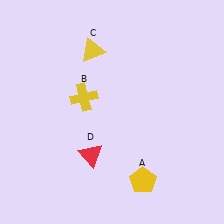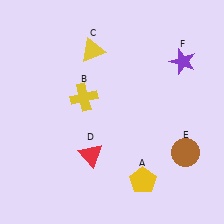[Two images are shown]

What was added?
A brown circle (E), a purple star (F) were added in Image 2.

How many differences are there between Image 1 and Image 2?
There are 2 differences between the two images.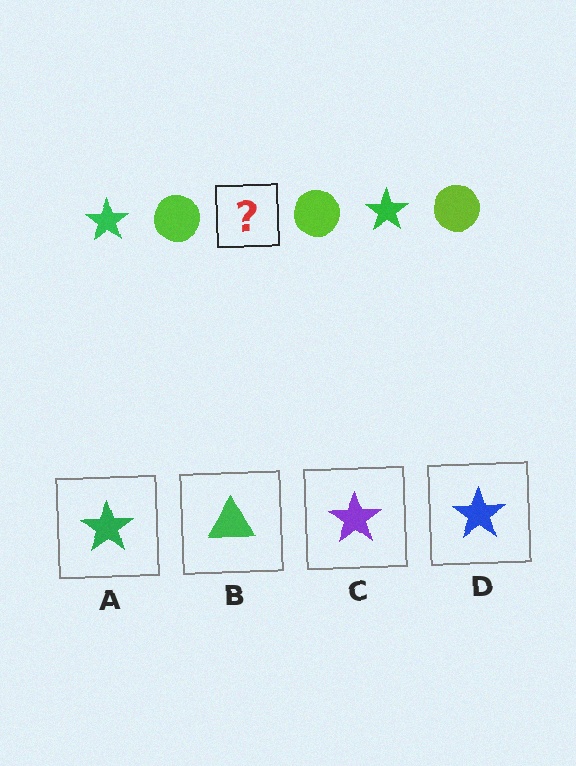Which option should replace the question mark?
Option A.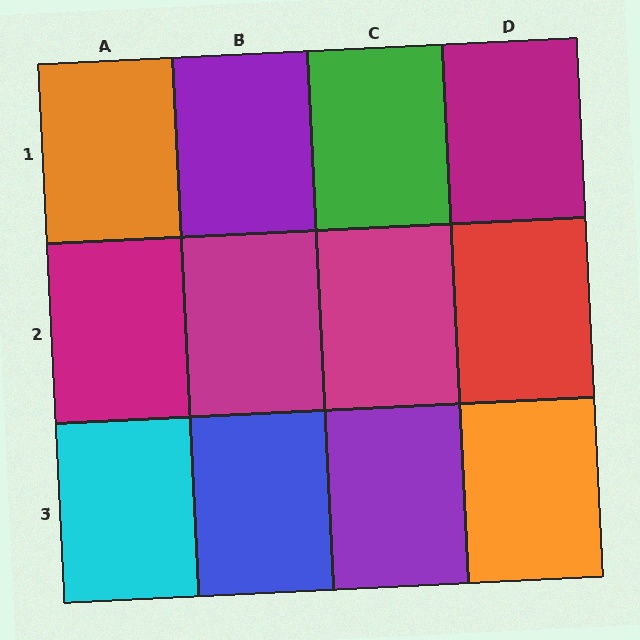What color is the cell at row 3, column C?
Purple.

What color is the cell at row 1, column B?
Purple.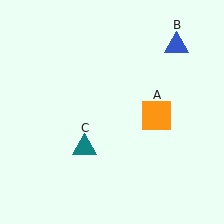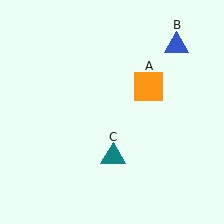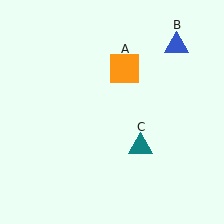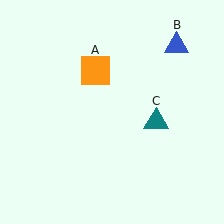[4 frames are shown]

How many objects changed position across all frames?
2 objects changed position: orange square (object A), teal triangle (object C).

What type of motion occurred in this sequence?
The orange square (object A), teal triangle (object C) rotated counterclockwise around the center of the scene.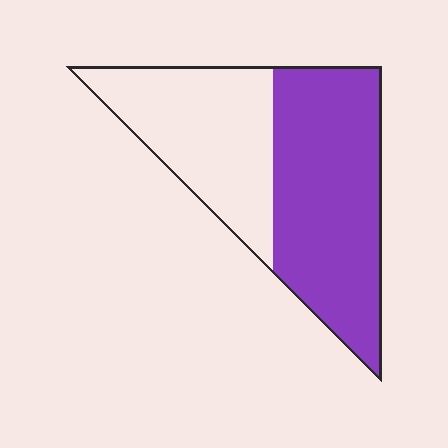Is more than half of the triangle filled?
Yes.